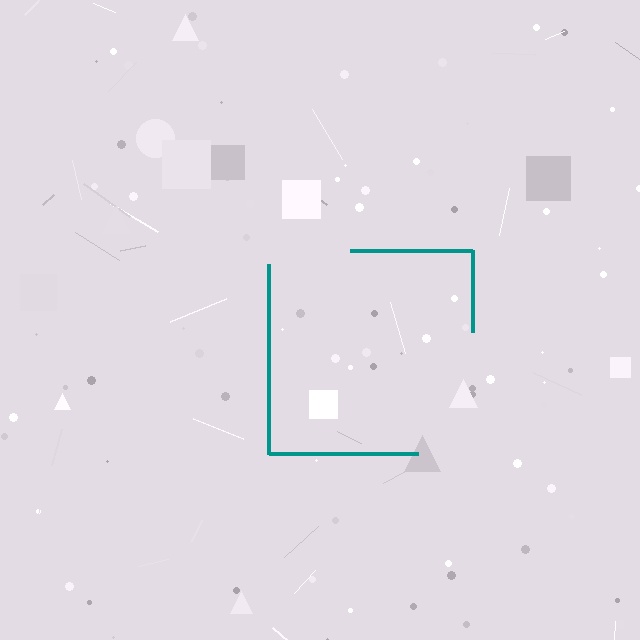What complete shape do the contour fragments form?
The contour fragments form a square.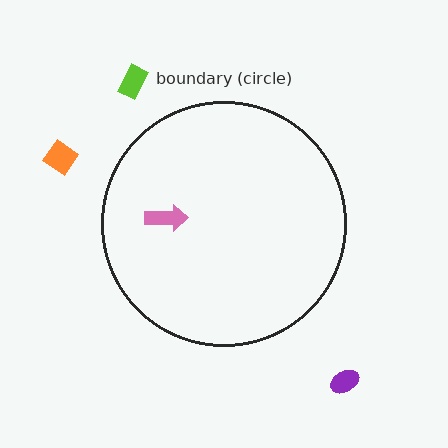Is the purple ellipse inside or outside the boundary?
Outside.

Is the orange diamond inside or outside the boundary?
Outside.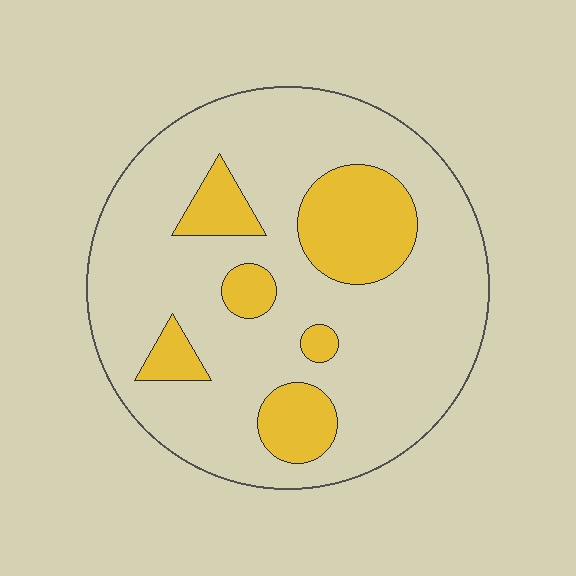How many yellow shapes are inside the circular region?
6.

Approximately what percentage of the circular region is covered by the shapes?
Approximately 20%.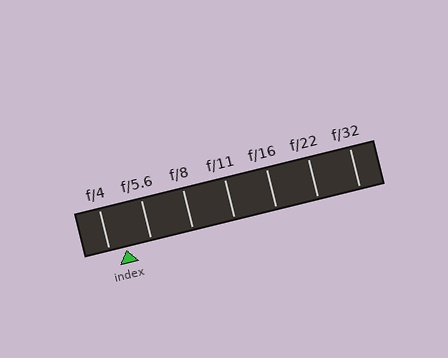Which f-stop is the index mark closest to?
The index mark is closest to f/4.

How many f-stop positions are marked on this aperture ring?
There are 7 f-stop positions marked.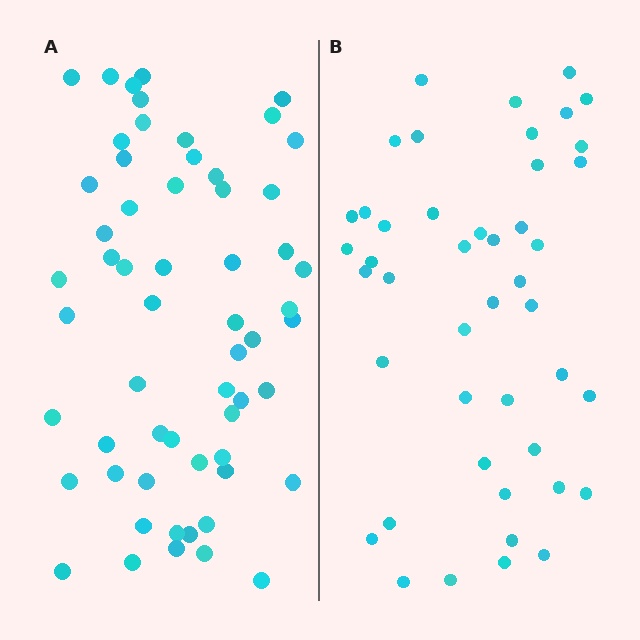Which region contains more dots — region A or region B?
Region A (the left region) has more dots.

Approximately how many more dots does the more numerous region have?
Region A has approximately 15 more dots than region B.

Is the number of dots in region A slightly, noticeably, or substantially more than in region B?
Region A has noticeably more, but not dramatically so. The ratio is roughly 1.3 to 1.